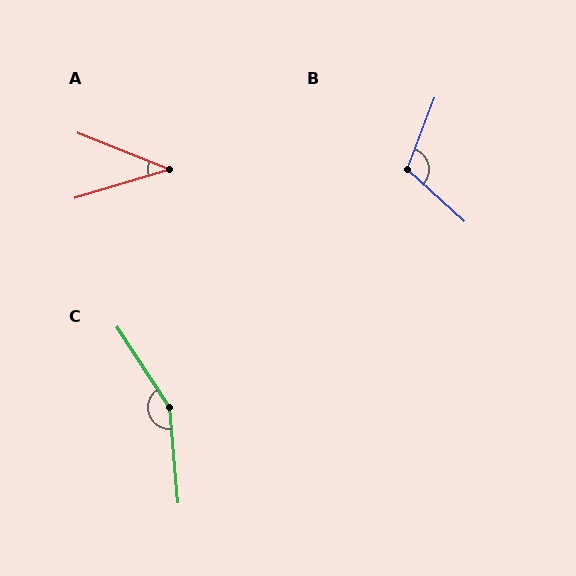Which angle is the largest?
C, at approximately 151 degrees.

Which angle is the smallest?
A, at approximately 38 degrees.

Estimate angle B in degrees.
Approximately 111 degrees.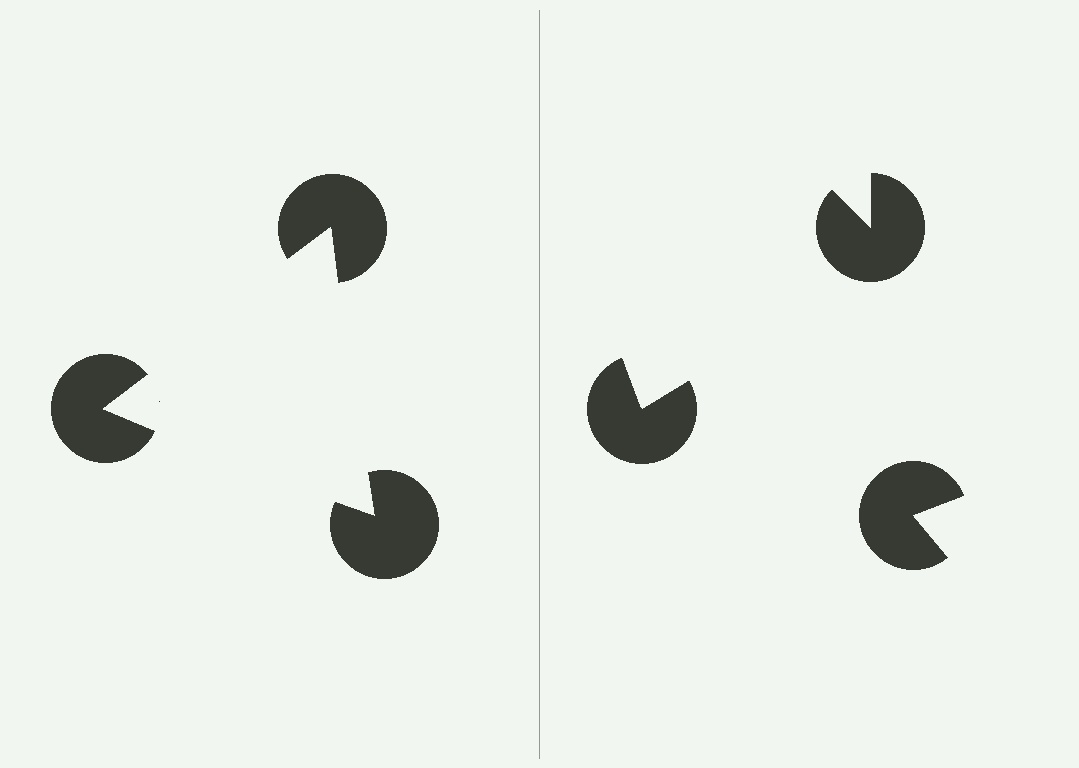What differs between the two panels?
The pac-man discs are positioned identically on both sides; only the wedge orientations differ. On the left they align to a triangle; on the right they are misaligned.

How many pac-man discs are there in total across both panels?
6 — 3 on each side.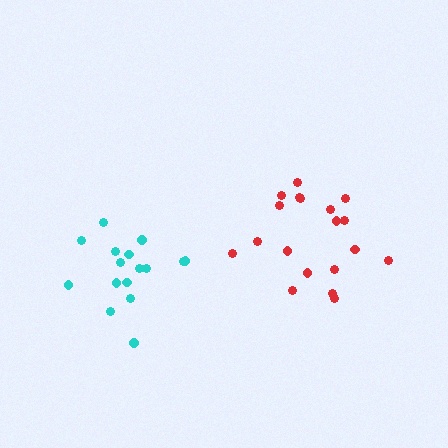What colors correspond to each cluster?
The clusters are colored: red, cyan.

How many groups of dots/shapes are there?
There are 2 groups.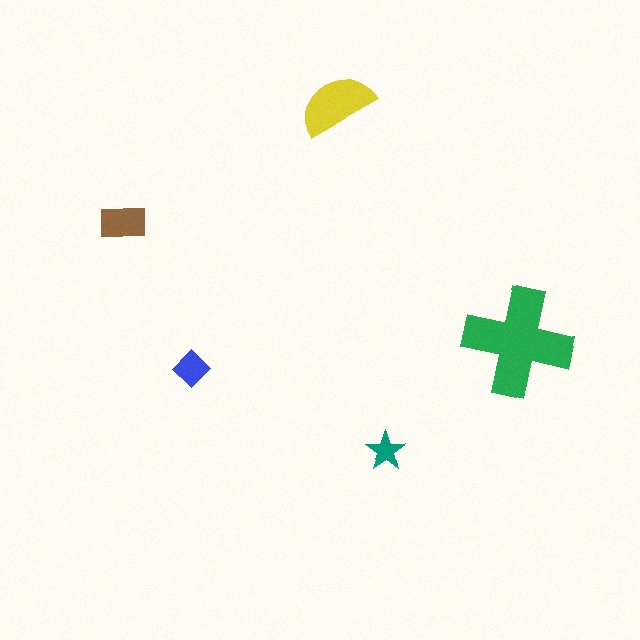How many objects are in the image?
There are 5 objects in the image.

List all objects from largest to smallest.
The green cross, the yellow semicircle, the brown rectangle, the blue diamond, the teal star.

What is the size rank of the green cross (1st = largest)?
1st.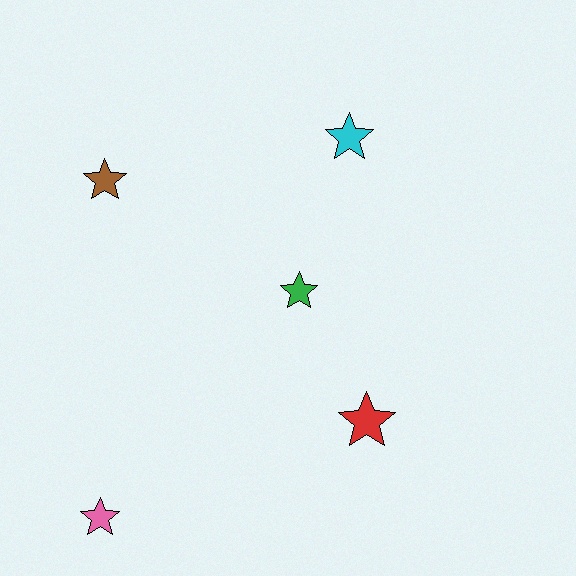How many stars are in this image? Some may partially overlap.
There are 5 stars.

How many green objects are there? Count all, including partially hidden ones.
There is 1 green object.